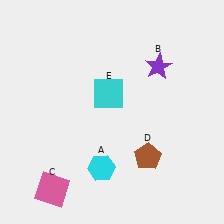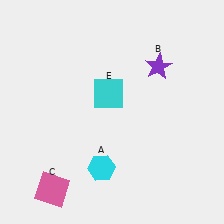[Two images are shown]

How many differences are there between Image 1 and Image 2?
There is 1 difference between the two images.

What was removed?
The brown pentagon (D) was removed in Image 2.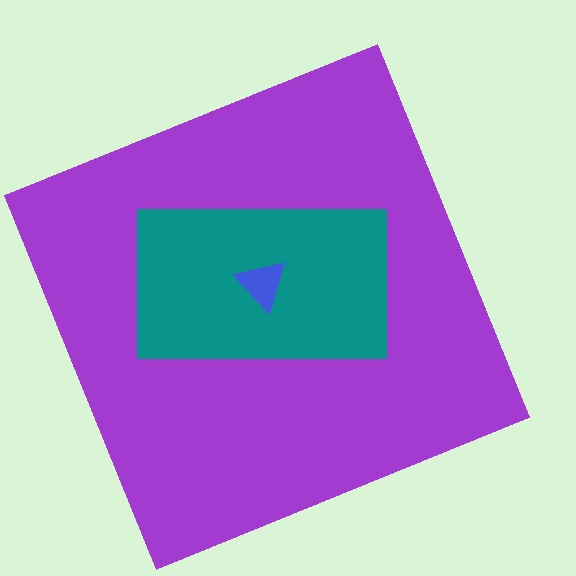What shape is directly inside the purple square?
The teal rectangle.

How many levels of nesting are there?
3.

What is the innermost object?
The blue triangle.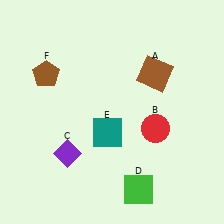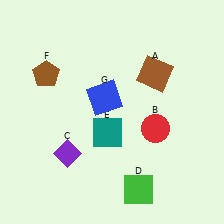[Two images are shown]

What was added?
A blue square (G) was added in Image 2.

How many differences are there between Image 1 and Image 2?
There is 1 difference between the two images.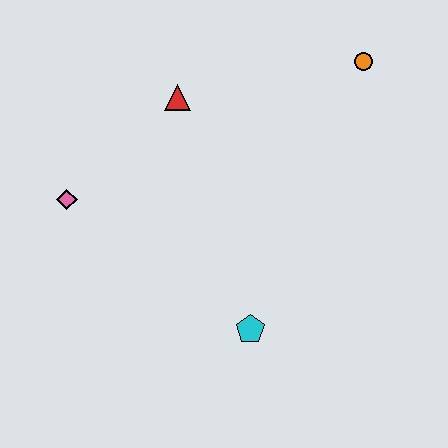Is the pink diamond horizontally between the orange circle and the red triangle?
No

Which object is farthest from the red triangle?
The cyan pentagon is farthest from the red triangle.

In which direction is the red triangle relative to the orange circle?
The red triangle is to the left of the orange circle.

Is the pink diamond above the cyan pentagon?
Yes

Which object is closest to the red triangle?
The pink diamond is closest to the red triangle.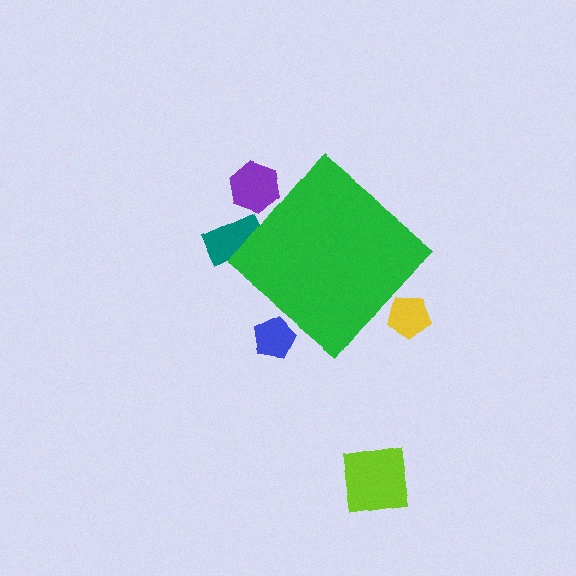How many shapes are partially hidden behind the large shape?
4 shapes are partially hidden.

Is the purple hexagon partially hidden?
Yes, the purple hexagon is partially hidden behind the green diamond.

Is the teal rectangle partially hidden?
Yes, the teal rectangle is partially hidden behind the green diamond.